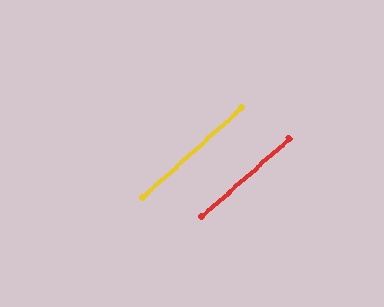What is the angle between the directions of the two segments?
Approximately 0 degrees.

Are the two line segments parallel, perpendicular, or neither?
Parallel — their directions differ by only 0.2°.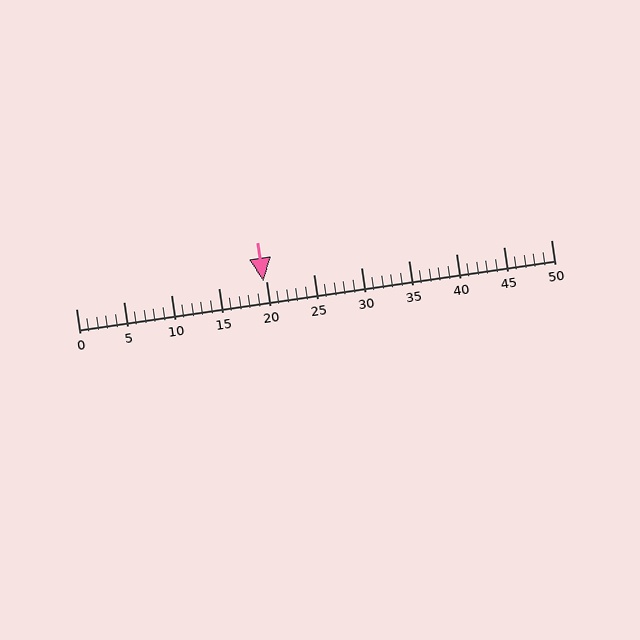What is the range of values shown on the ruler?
The ruler shows values from 0 to 50.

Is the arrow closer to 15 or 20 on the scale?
The arrow is closer to 20.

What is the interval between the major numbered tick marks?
The major tick marks are spaced 5 units apart.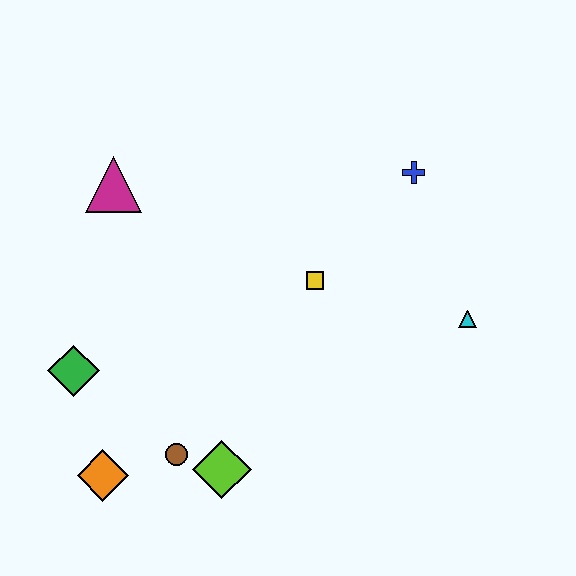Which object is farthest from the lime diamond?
The blue cross is farthest from the lime diamond.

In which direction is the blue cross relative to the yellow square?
The blue cross is above the yellow square.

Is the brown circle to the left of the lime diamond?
Yes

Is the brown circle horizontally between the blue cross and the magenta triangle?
Yes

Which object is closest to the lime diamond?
The brown circle is closest to the lime diamond.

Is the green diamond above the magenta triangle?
No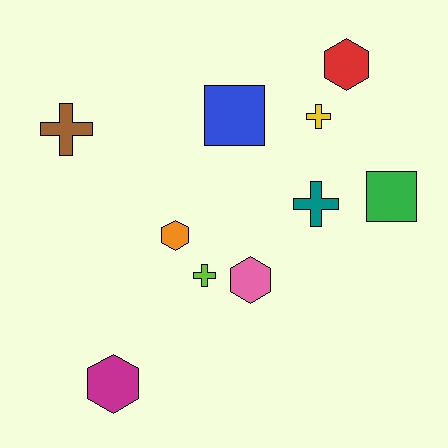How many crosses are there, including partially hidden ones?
There are 4 crosses.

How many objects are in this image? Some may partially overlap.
There are 10 objects.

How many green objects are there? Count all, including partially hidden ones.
There is 1 green object.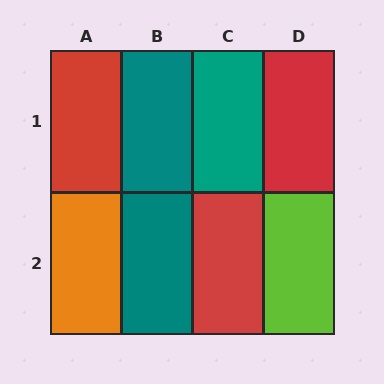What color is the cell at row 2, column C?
Red.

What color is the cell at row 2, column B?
Teal.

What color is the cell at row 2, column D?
Lime.